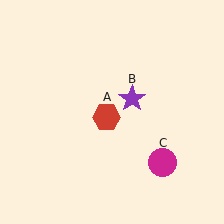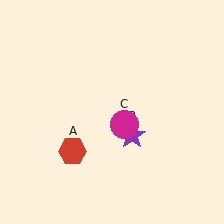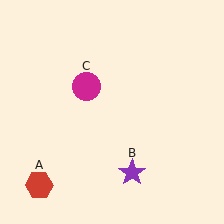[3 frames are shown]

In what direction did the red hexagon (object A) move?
The red hexagon (object A) moved down and to the left.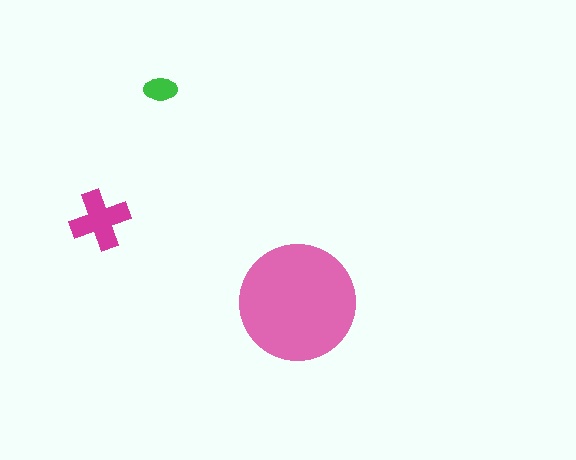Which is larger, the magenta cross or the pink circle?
The pink circle.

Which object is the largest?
The pink circle.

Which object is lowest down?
The pink circle is bottommost.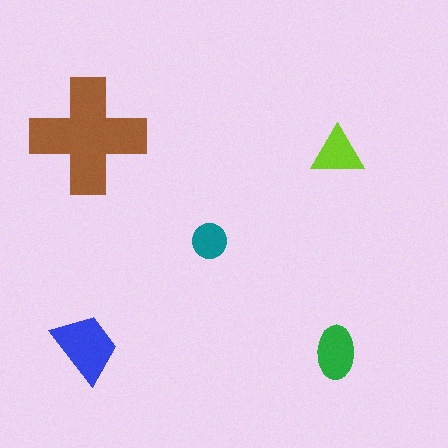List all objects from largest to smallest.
The brown cross, the blue trapezoid, the green ellipse, the lime triangle, the teal circle.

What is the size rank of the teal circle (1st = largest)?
5th.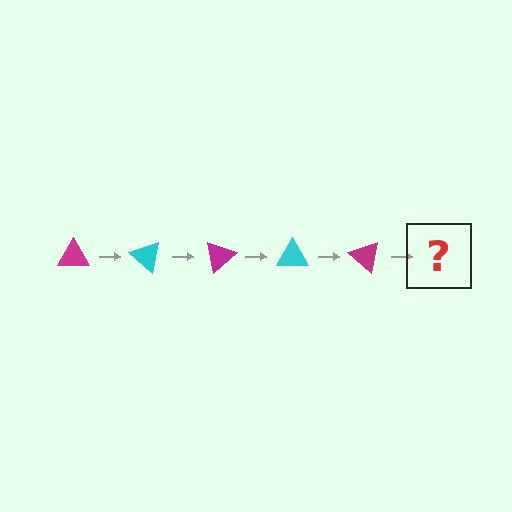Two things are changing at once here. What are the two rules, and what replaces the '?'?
The two rules are that it rotates 40 degrees each step and the color cycles through magenta and cyan. The '?' should be a cyan triangle, rotated 200 degrees from the start.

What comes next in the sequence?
The next element should be a cyan triangle, rotated 200 degrees from the start.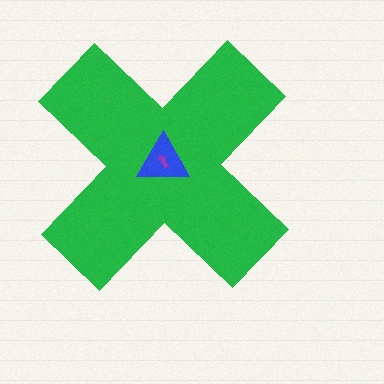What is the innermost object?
The purple arrow.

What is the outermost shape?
The green cross.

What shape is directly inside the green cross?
The blue triangle.